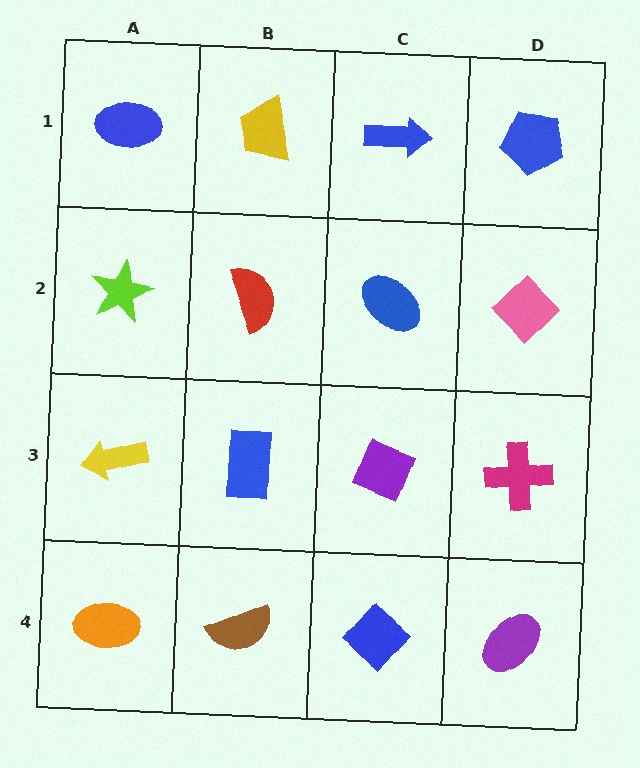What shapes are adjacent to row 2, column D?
A blue pentagon (row 1, column D), a magenta cross (row 3, column D), a blue ellipse (row 2, column C).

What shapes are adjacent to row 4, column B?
A blue rectangle (row 3, column B), an orange ellipse (row 4, column A), a blue diamond (row 4, column C).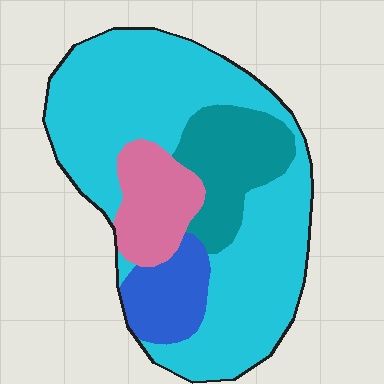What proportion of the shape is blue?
Blue takes up about one tenth (1/10) of the shape.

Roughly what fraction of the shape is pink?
Pink takes up about one eighth (1/8) of the shape.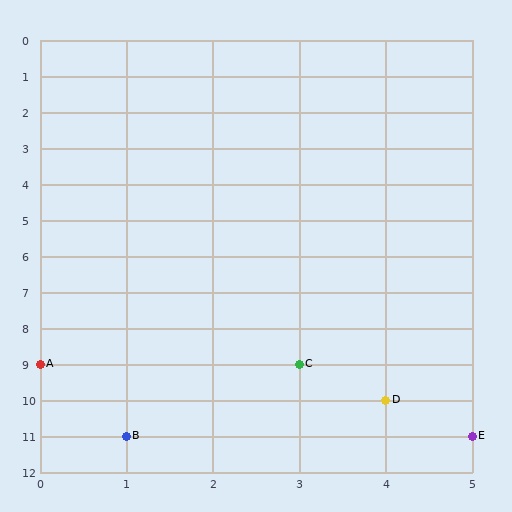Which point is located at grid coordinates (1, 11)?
Point B is at (1, 11).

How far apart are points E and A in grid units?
Points E and A are 5 columns and 2 rows apart (about 5.4 grid units diagonally).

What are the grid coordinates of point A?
Point A is at grid coordinates (0, 9).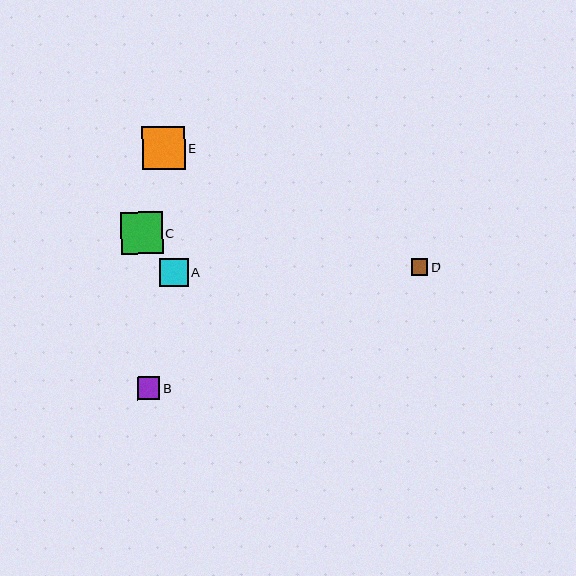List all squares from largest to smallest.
From largest to smallest: E, C, A, B, D.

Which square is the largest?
Square E is the largest with a size of approximately 43 pixels.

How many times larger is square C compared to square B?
Square C is approximately 1.8 times the size of square B.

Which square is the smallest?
Square D is the smallest with a size of approximately 17 pixels.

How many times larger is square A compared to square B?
Square A is approximately 1.2 times the size of square B.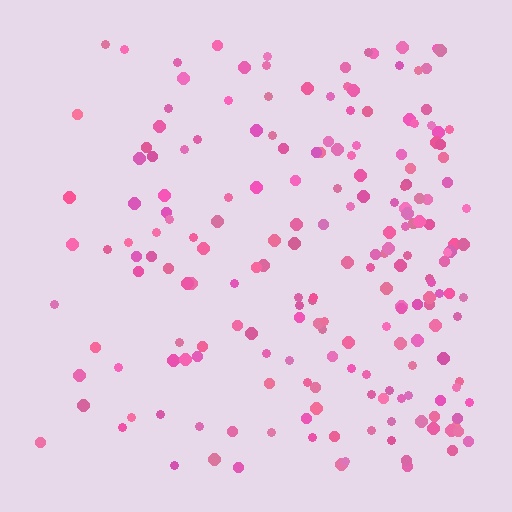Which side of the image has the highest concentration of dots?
The right.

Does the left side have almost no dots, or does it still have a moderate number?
Still a moderate number, just noticeably fewer than the right.